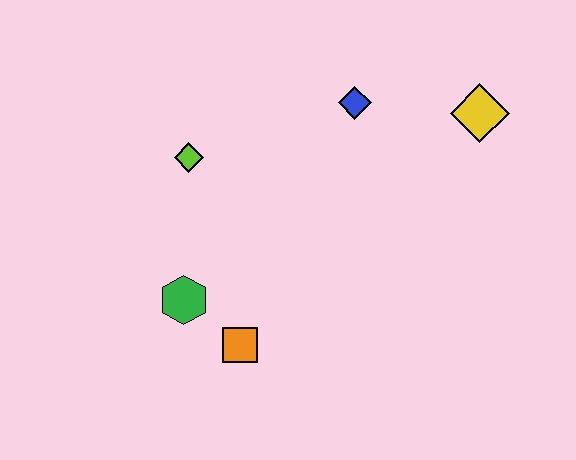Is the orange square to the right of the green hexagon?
Yes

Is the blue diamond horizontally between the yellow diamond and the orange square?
Yes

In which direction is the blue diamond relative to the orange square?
The blue diamond is above the orange square.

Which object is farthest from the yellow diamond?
The green hexagon is farthest from the yellow diamond.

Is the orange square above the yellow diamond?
No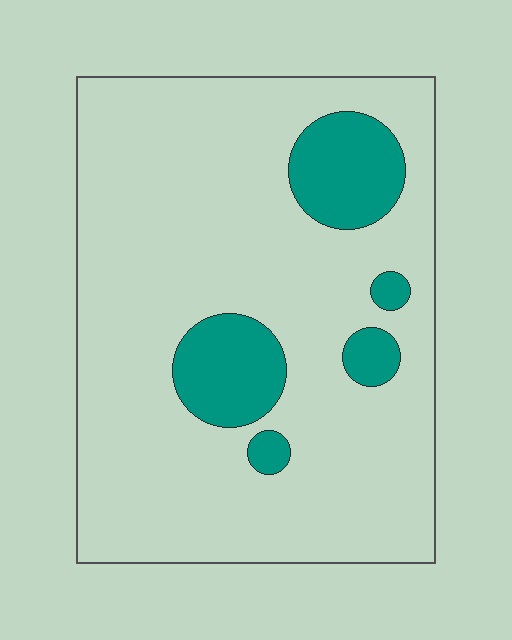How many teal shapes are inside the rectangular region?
5.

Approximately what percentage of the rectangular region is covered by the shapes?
Approximately 15%.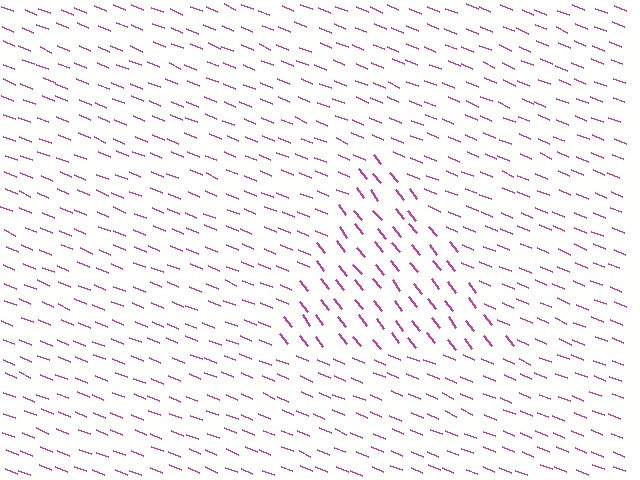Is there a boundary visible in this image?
Yes, there is a texture boundary formed by a change in line orientation.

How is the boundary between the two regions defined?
The boundary is defined purely by a change in line orientation (approximately 30 degrees difference). All lines are the same color and thickness.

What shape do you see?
I see a triangle.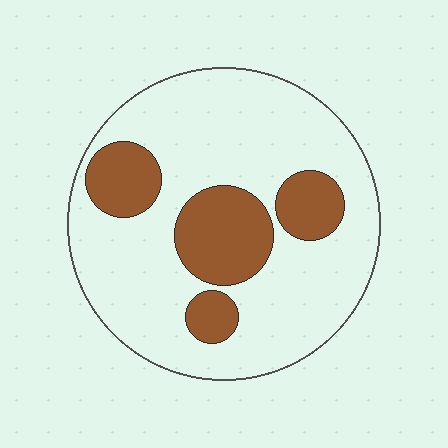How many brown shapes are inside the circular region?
4.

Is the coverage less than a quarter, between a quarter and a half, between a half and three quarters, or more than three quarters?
Less than a quarter.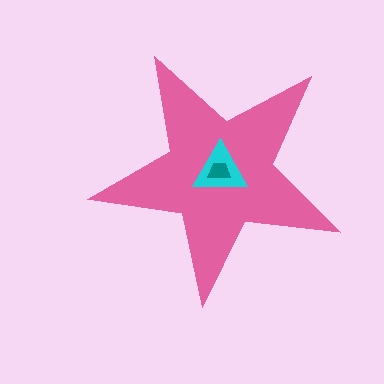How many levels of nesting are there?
3.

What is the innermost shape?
The teal trapezoid.